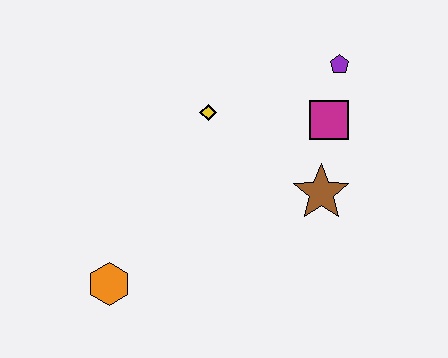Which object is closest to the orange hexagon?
The yellow diamond is closest to the orange hexagon.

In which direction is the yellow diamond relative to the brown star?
The yellow diamond is to the left of the brown star.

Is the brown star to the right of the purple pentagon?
No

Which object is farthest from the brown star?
The orange hexagon is farthest from the brown star.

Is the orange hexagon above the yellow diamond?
No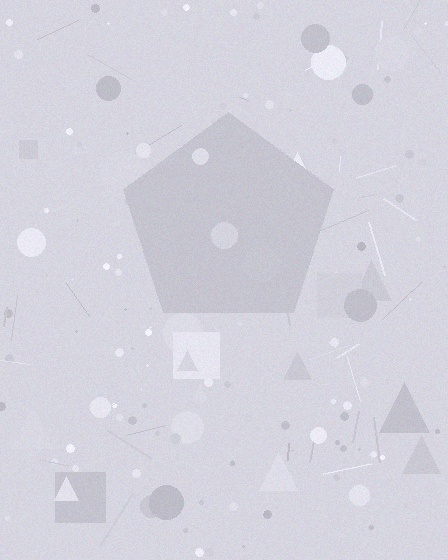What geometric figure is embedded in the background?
A pentagon is embedded in the background.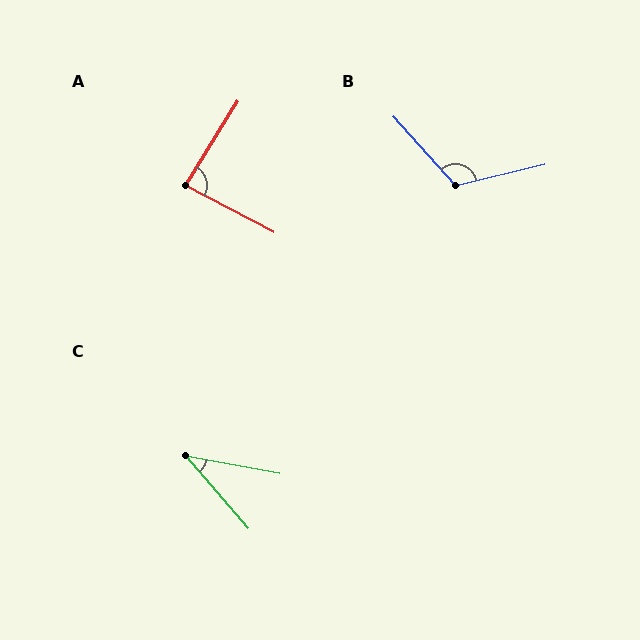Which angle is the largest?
B, at approximately 118 degrees.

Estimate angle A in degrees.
Approximately 86 degrees.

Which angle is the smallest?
C, at approximately 38 degrees.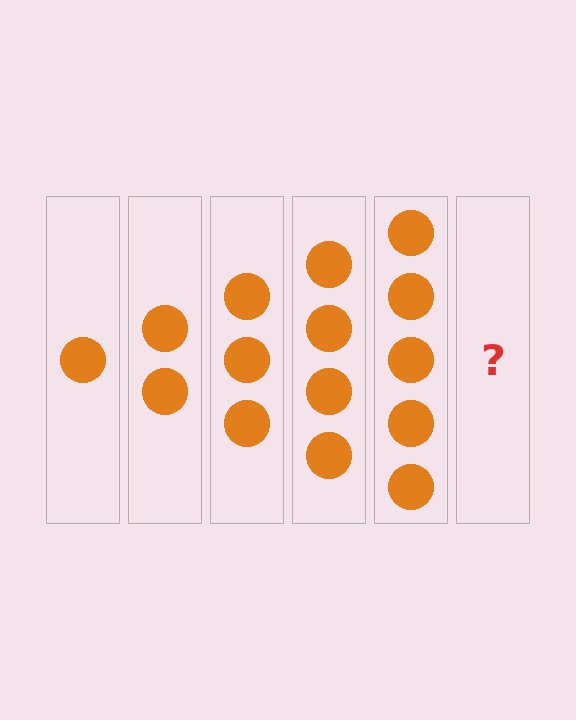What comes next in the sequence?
The next element should be 6 circles.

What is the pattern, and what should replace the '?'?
The pattern is that each step adds one more circle. The '?' should be 6 circles.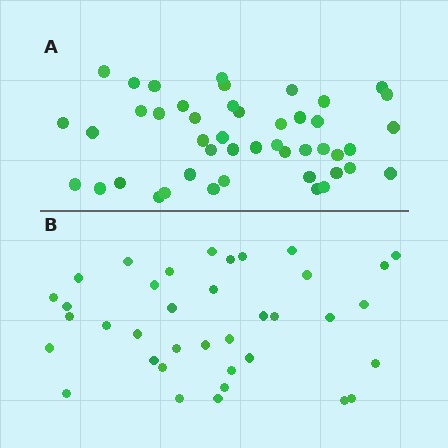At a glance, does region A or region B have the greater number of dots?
Region A (the top region) has more dots.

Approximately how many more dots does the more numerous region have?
Region A has roughly 8 or so more dots than region B.